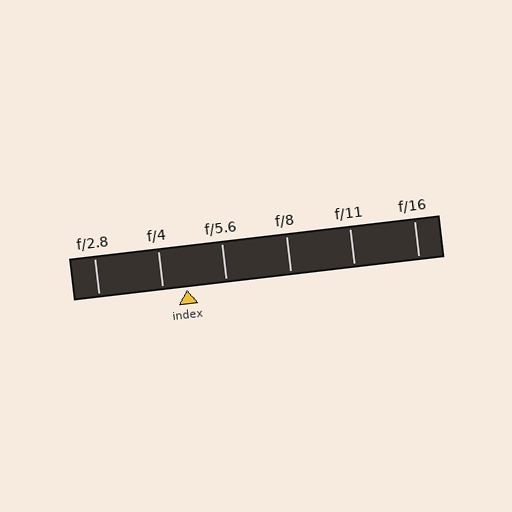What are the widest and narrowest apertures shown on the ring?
The widest aperture shown is f/2.8 and the narrowest is f/16.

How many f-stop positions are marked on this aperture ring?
There are 6 f-stop positions marked.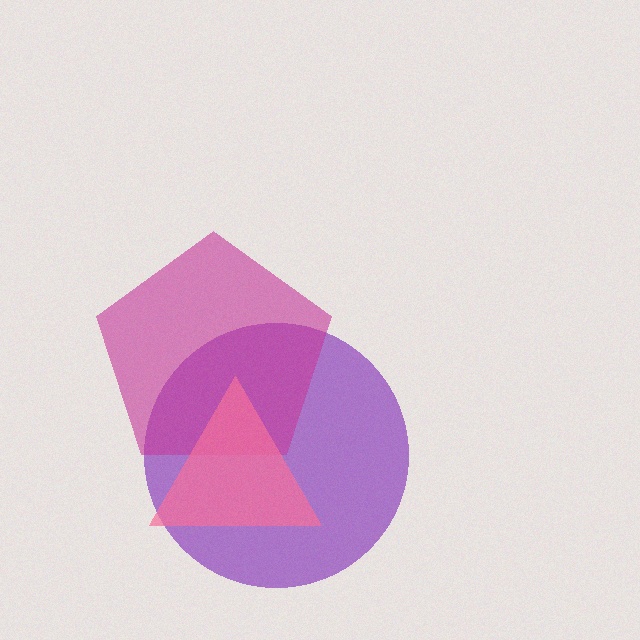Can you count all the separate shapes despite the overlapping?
Yes, there are 3 separate shapes.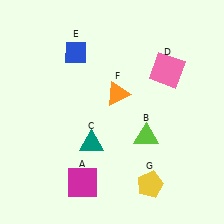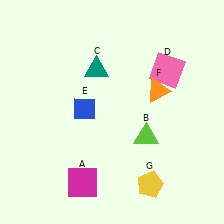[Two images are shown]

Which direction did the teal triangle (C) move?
The teal triangle (C) moved up.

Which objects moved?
The objects that moved are: the teal triangle (C), the blue diamond (E), the orange triangle (F).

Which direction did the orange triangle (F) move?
The orange triangle (F) moved right.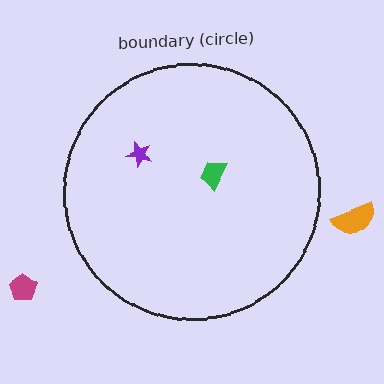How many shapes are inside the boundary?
2 inside, 2 outside.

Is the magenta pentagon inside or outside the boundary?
Outside.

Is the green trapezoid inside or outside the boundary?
Inside.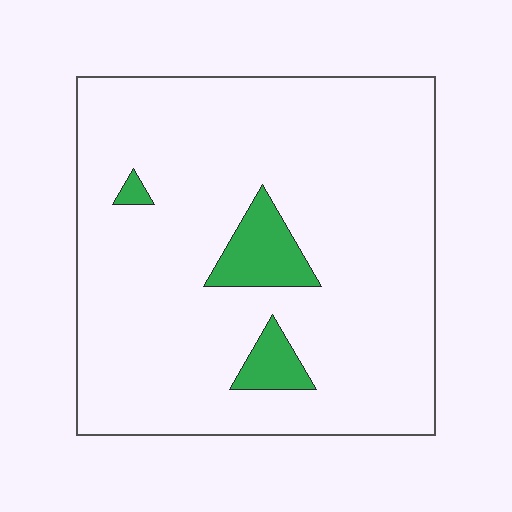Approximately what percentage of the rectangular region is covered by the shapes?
Approximately 10%.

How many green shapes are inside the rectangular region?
3.